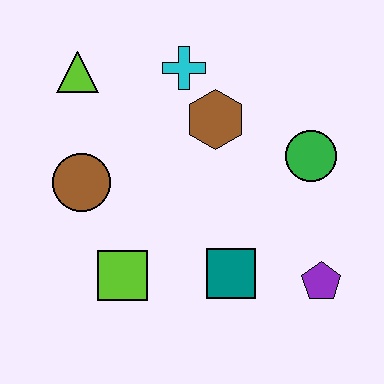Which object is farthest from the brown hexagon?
The purple pentagon is farthest from the brown hexagon.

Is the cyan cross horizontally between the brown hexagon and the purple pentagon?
No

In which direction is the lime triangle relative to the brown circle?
The lime triangle is above the brown circle.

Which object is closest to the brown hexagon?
The cyan cross is closest to the brown hexagon.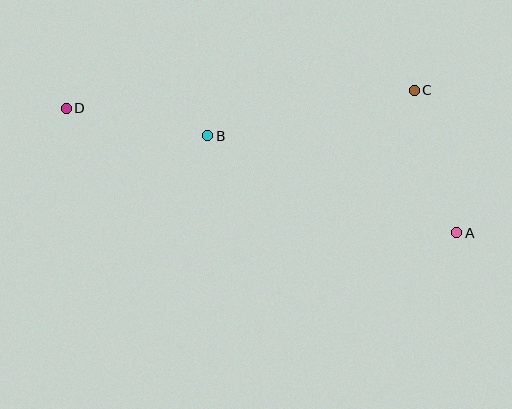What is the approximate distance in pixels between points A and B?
The distance between A and B is approximately 267 pixels.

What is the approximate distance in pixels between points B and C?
The distance between B and C is approximately 211 pixels.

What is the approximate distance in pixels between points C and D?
The distance between C and D is approximately 349 pixels.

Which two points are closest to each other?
Points B and D are closest to each other.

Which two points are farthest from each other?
Points A and D are farthest from each other.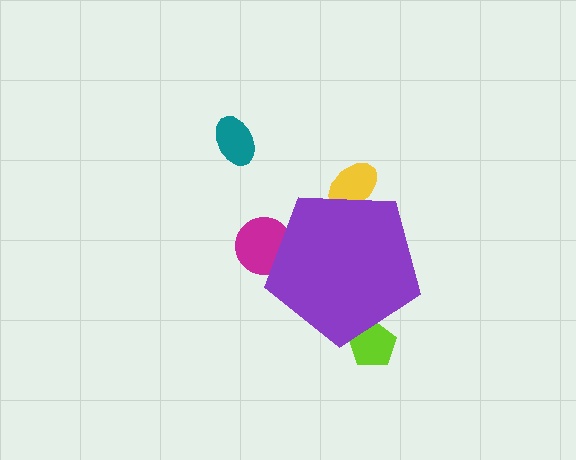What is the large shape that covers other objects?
A purple pentagon.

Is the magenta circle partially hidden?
Yes, the magenta circle is partially hidden behind the purple pentagon.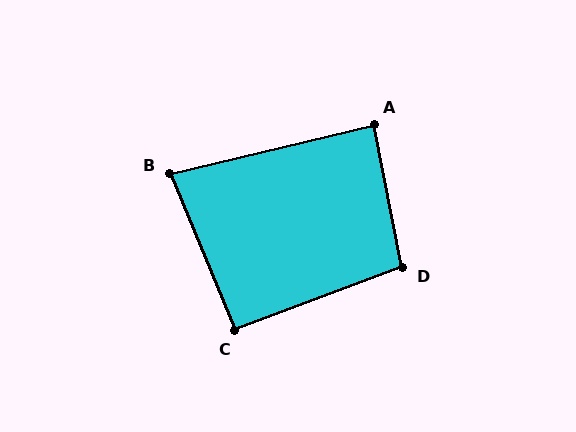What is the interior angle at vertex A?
Approximately 88 degrees (approximately right).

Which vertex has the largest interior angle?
D, at approximately 99 degrees.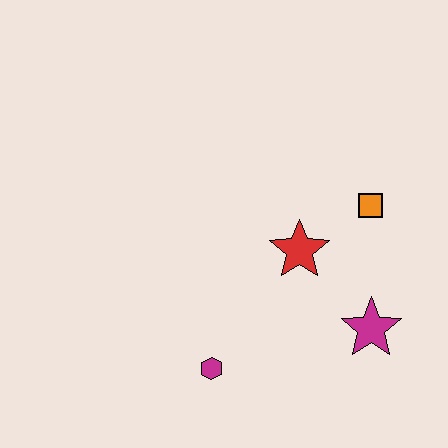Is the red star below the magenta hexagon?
No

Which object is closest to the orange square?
The red star is closest to the orange square.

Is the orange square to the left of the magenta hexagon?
No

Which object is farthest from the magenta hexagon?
The orange square is farthest from the magenta hexagon.